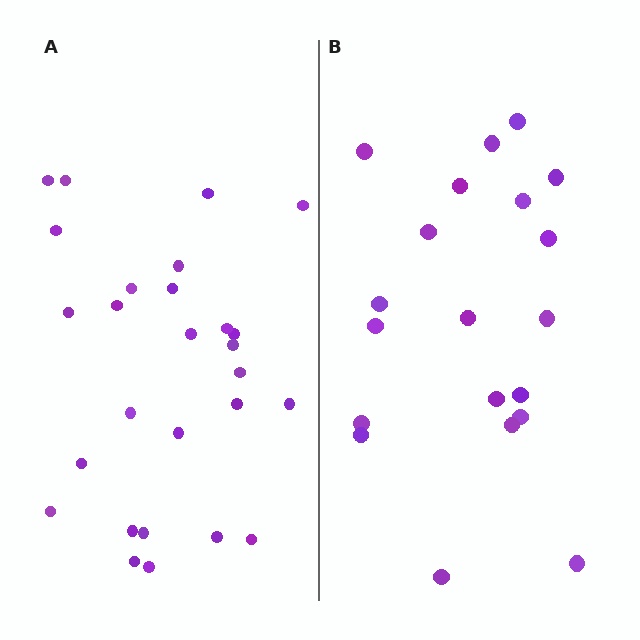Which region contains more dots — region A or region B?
Region A (the left region) has more dots.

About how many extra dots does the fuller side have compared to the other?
Region A has roughly 8 or so more dots than region B.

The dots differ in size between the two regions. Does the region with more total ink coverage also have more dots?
No. Region B has more total ink coverage because its dots are larger, but region A actually contains more individual dots. Total area can be misleading — the number of items is what matters here.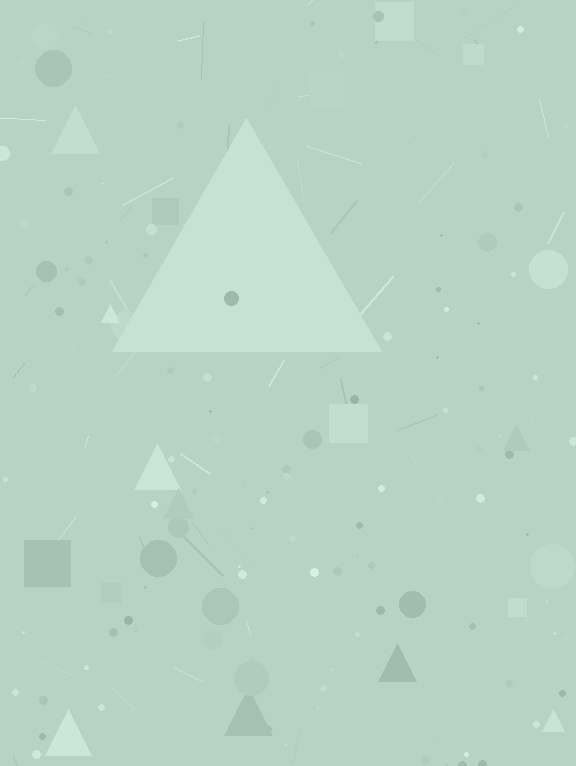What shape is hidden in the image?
A triangle is hidden in the image.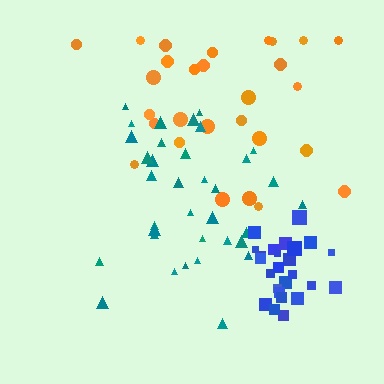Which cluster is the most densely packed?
Blue.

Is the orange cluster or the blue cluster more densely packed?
Blue.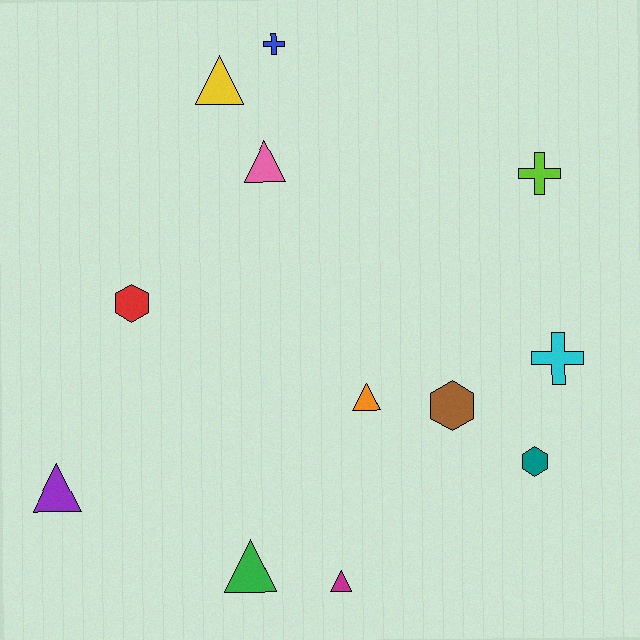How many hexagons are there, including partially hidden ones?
There are 3 hexagons.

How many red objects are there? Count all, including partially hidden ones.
There is 1 red object.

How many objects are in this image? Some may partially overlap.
There are 12 objects.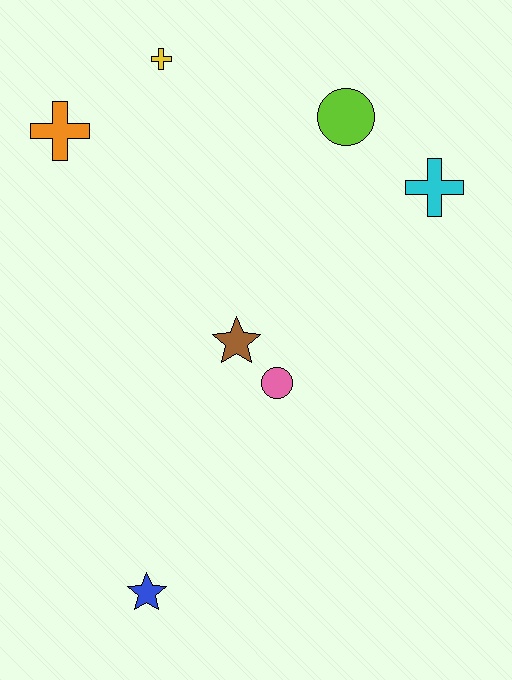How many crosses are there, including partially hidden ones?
There are 3 crosses.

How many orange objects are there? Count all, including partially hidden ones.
There is 1 orange object.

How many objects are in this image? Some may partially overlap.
There are 7 objects.